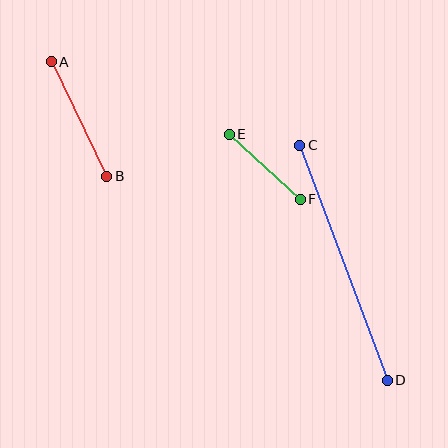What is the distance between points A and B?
The distance is approximately 127 pixels.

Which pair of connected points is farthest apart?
Points C and D are farthest apart.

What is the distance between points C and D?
The distance is approximately 251 pixels.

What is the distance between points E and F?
The distance is approximately 96 pixels.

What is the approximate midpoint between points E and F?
The midpoint is at approximately (265, 167) pixels.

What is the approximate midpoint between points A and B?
The midpoint is at approximately (79, 119) pixels.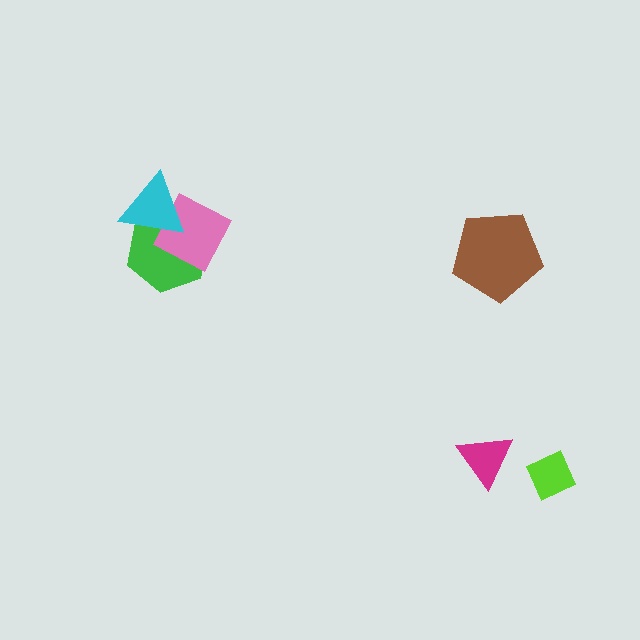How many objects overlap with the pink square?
2 objects overlap with the pink square.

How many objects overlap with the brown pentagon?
0 objects overlap with the brown pentagon.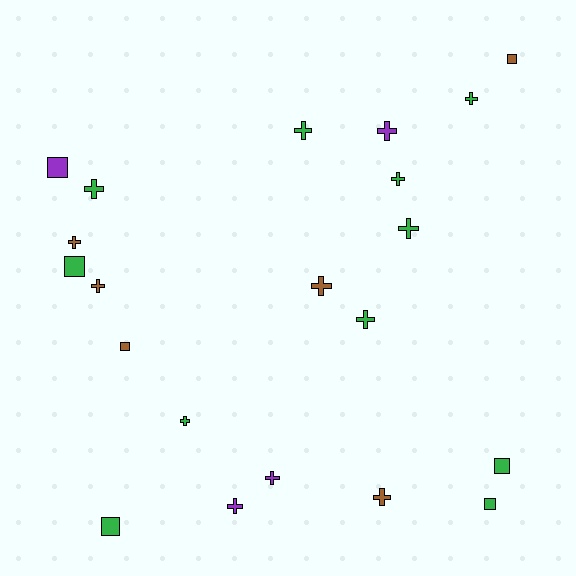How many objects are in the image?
There are 21 objects.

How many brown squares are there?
There are 2 brown squares.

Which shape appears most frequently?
Cross, with 14 objects.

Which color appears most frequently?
Green, with 11 objects.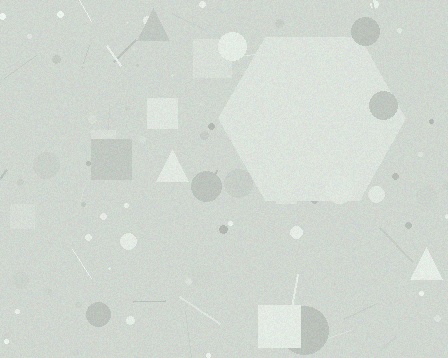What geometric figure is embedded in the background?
A hexagon is embedded in the background.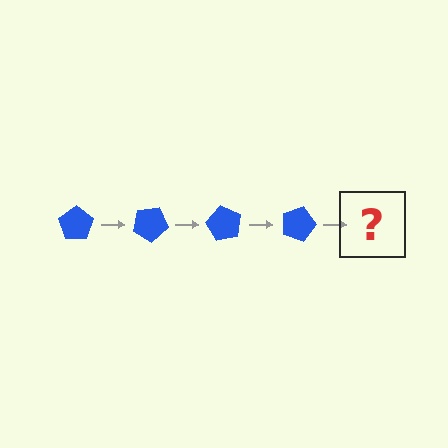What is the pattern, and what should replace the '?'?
The pattern is that the pentagon rotates 30 degrees each step. The '?' should be a blue pentagon rotated 120 degrees.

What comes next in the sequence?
The next element should be a blue pentagon rotated 120 degrees.